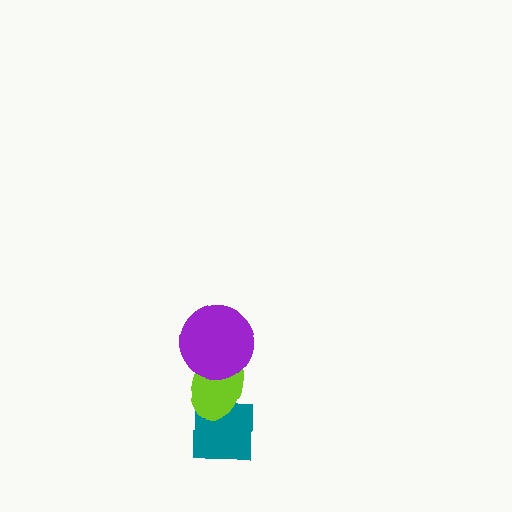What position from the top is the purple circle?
The purple circle is 1st from the top.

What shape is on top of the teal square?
The lime ellipse is on top of the teal square.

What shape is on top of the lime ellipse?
The purple circle is on top of the lime ellipse.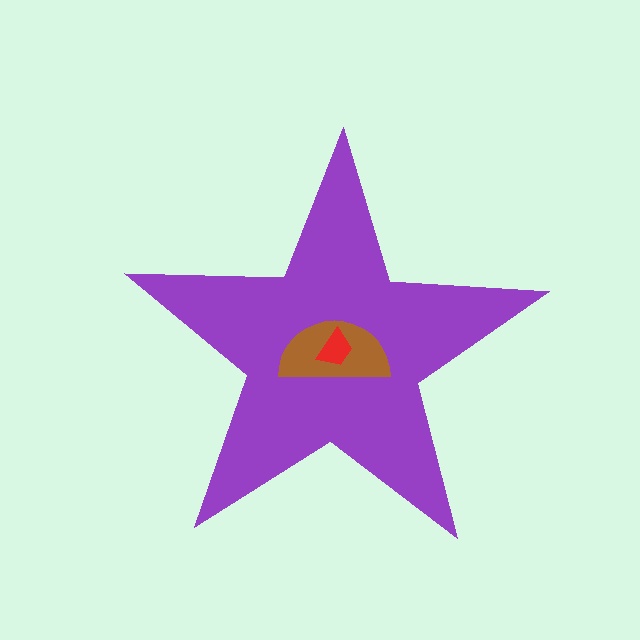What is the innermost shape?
The red trapezoid.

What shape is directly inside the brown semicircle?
The red trapezoid.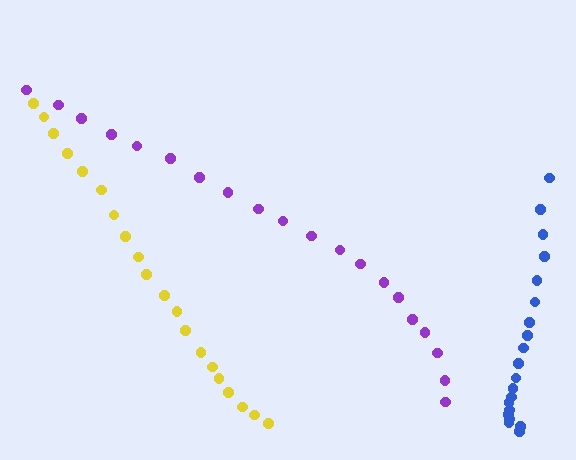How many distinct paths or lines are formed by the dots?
There are 3 distinct paths.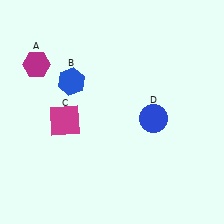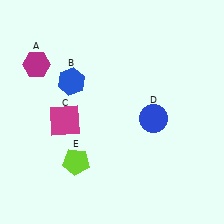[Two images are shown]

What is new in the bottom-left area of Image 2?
A lime pentagon (E) was added in the bottom-left area of Image 2.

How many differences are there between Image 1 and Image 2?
There is 1 difference between the two images.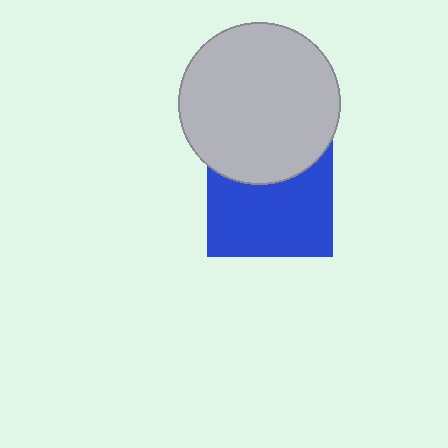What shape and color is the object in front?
The object in front is a light gray circle.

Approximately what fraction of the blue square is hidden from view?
Roughly 34% of the blue square is hidden behind the light gray circle.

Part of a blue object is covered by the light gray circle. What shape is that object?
It is a square.